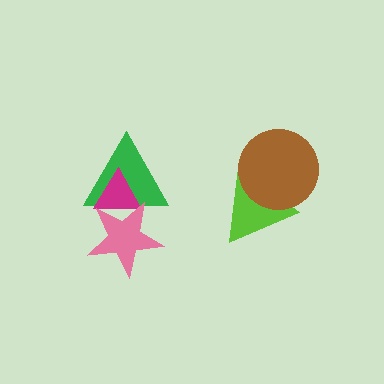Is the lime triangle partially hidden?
Yes, it is partially covered by another shape.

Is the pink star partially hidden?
No, no other shape covers it.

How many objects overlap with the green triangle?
2 objects overlap with the green triangle.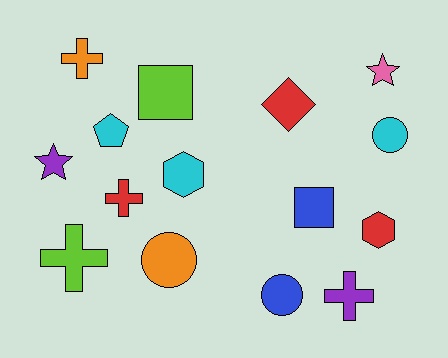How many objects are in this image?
There are 15 objects.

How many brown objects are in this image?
There are no brown objects.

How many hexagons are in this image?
There are 2 hexagons.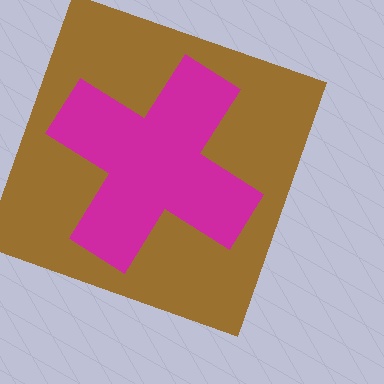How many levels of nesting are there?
2.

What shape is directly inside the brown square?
The magenta cross.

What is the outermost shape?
The brown square.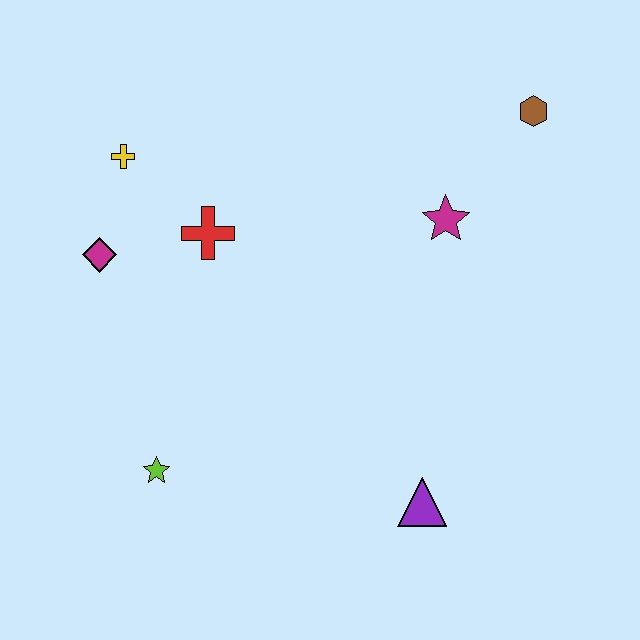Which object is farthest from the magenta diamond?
The brown hexagon is farthest from the magenta diamond.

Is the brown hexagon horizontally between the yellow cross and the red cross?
No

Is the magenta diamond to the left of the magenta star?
Yes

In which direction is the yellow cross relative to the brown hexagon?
The yellow cross is to the left of the brown hexagon.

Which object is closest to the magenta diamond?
The yellow cross is closest to the magenta diamond.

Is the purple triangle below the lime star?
Yes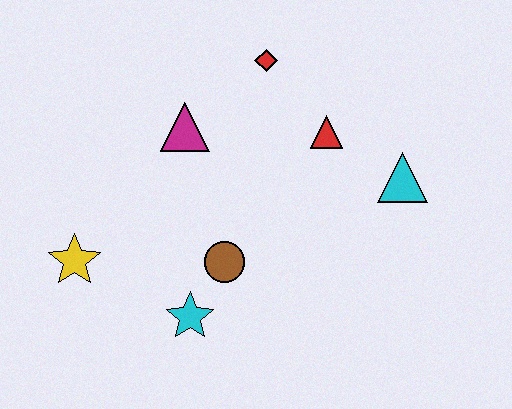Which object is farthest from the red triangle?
The yellow star is farthest from the red triangle.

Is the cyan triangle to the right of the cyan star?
Yes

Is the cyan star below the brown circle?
Yes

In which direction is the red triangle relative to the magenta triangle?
The red triangle is to the right of the magenta triangle.